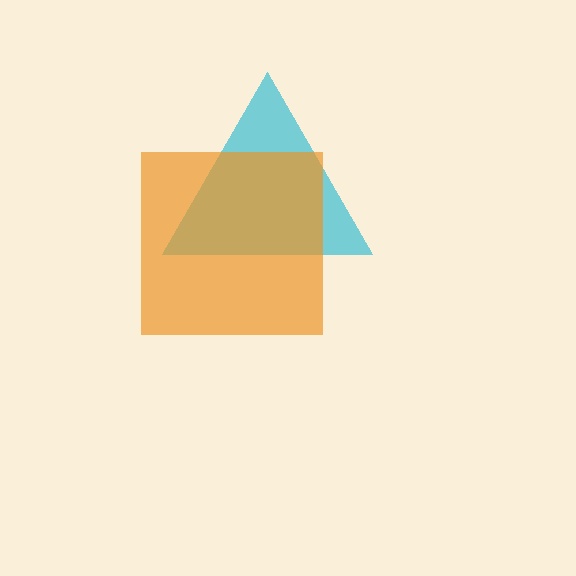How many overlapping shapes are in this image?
There are 2 overlapping shapes in the image.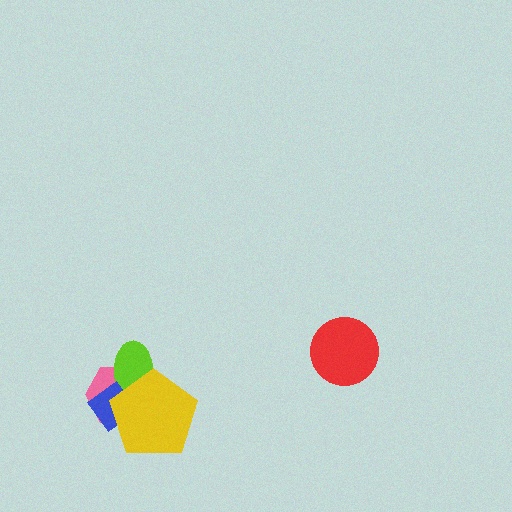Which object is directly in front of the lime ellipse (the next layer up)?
The blue diamond is directly in front of the lime ellipse.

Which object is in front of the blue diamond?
The yellow pentagon is in front of the blue diamond.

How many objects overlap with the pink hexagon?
3 objects overlap with the pink hexagon.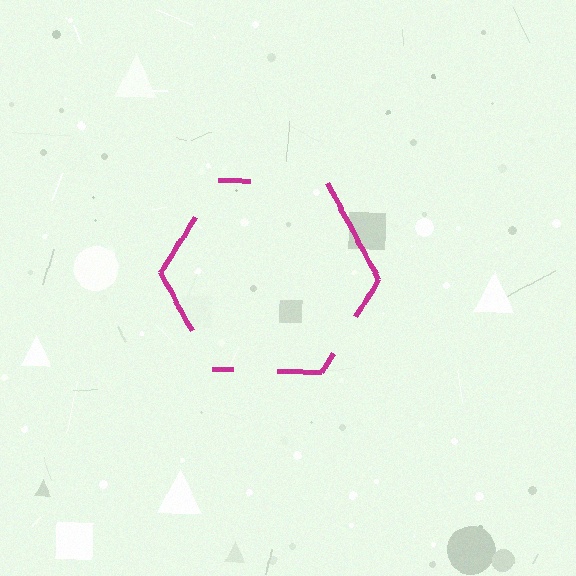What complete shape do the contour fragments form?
The contour fragments form a hexagon.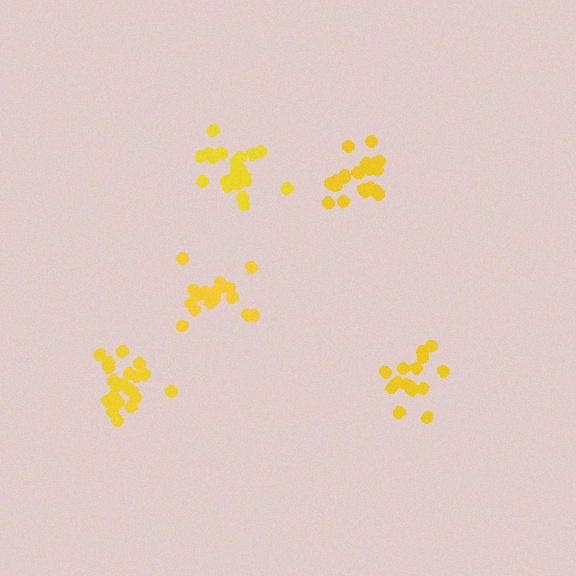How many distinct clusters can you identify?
There are 5 distinct clusters.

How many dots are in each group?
Group 1: 21 dots, Group 2: 15 dots, Group 3: 21 dots, Group 4: 18 dots, Group 5: 21 dots (96 total).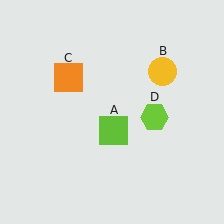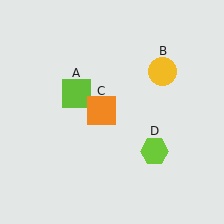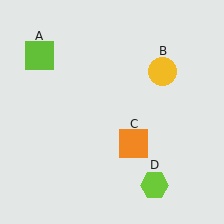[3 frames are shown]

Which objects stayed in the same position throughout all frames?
Yellow circle (object B) remained stationary.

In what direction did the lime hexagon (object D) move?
The lime hexagon (object D) moved down.